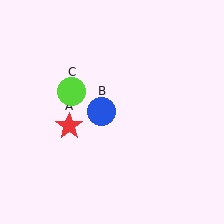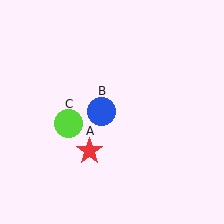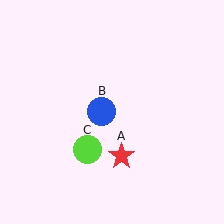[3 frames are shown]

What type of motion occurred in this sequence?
The red star (object A), lime circle (object C) rotated counterclockwise around the center of the scene.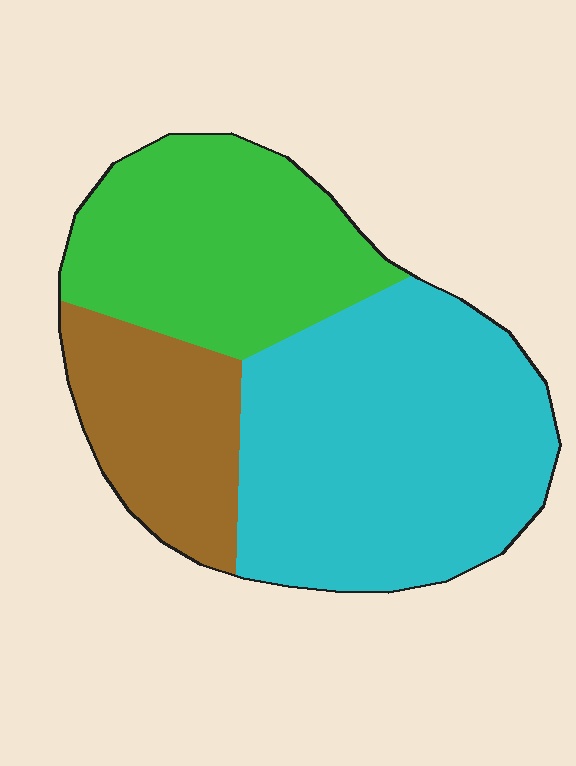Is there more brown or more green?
Green.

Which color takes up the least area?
Brown, at roughly 20%.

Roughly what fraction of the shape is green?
Green covers 31% of the shape.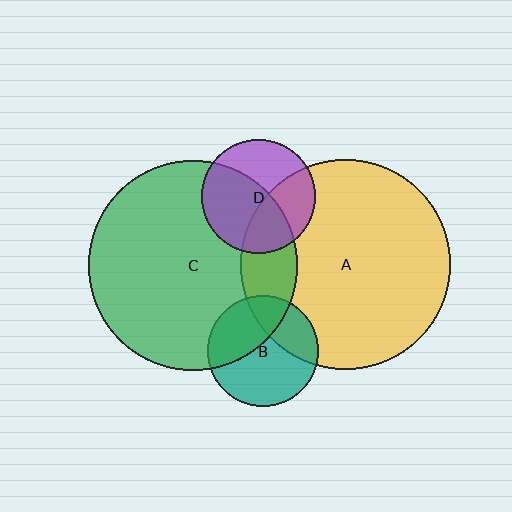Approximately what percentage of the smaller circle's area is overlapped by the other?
Approximately 55%.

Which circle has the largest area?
Circle A (yellow).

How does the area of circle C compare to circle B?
Approximately 3.6 times.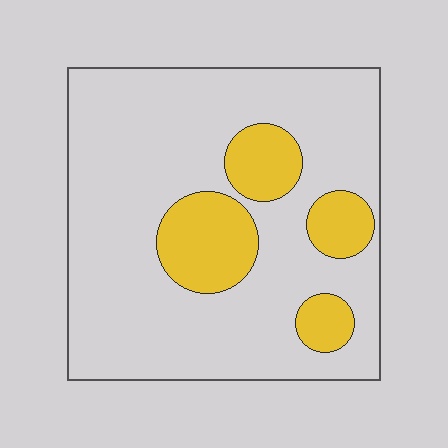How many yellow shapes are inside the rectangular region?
4.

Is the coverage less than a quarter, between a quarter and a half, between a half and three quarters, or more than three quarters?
Less than a quarter.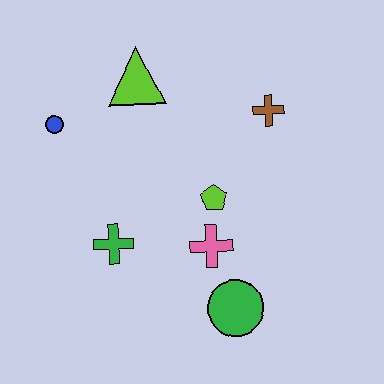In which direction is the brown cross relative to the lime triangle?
The brown cross is to the right of the lime triangle.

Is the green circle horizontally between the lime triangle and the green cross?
No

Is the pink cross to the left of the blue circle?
No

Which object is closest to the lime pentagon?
The pink cross is closest to the lime pentagon.